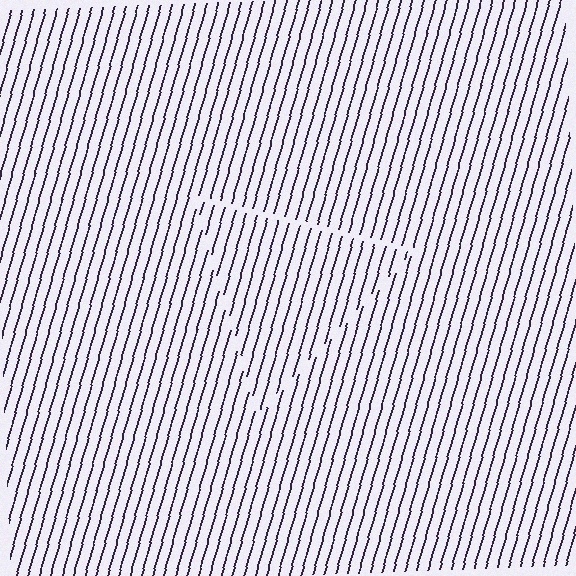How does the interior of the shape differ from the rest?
The interior of the shape contains the same grating, shifted by half a period — the contour is defined by the phase discontinuity where line-ends from the inner and outer gratings abut.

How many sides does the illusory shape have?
3 sides — the line-ends trace a triangle.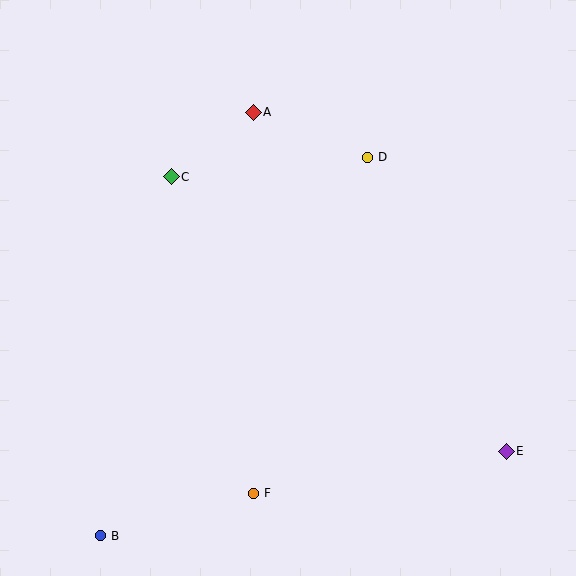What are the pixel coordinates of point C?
Point C is at (171, 177).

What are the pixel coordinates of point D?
Point D is at (368, 157).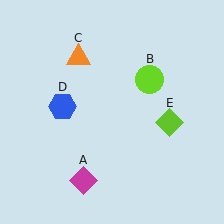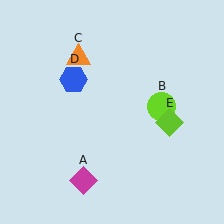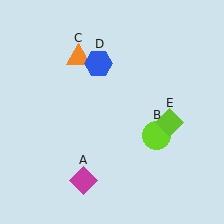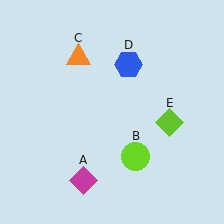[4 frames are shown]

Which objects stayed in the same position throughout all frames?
Magenta diamond (object A) and orange triangle (object C) and lime diamond (object E) remained stationary.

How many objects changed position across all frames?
2 objects changed position: lime circle (object B), blue hexagon (object D).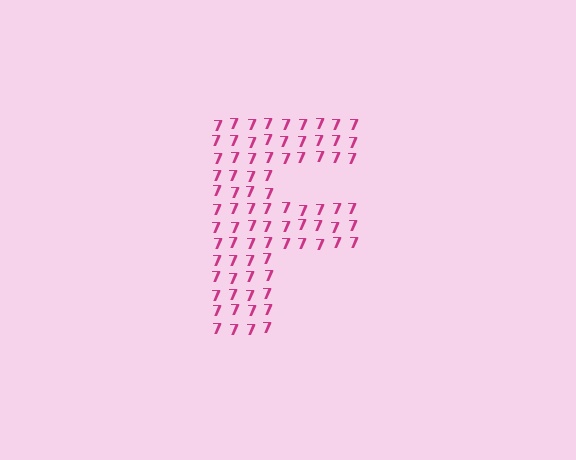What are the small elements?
The small elements are digit 7's.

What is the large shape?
The large shape is the letter F.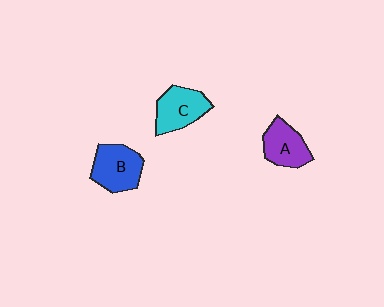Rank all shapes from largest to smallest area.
From largest to smallest: B (blue), C (cyan), A (purple).